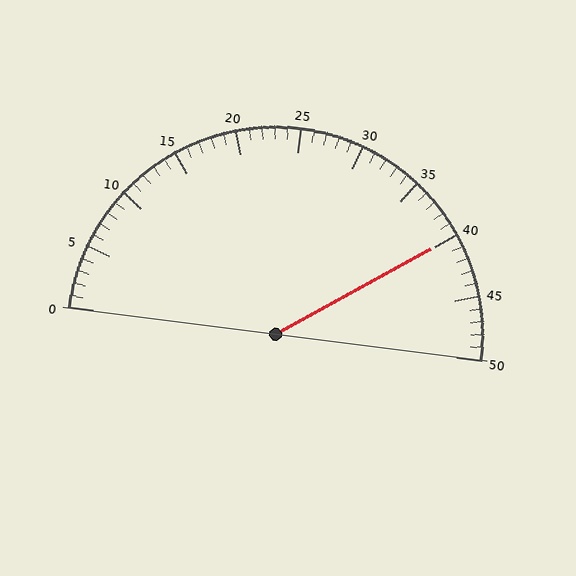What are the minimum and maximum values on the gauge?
The gauge ranges from 0 to 50.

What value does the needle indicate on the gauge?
The needle indicates approximately 40.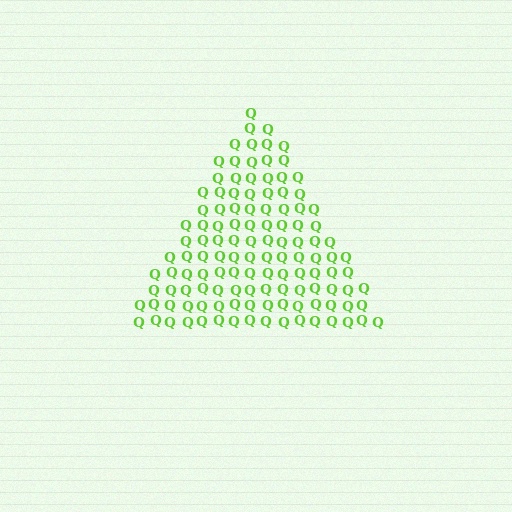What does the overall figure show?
The overall figure shows a triangle.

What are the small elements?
The small elements are letter Q's.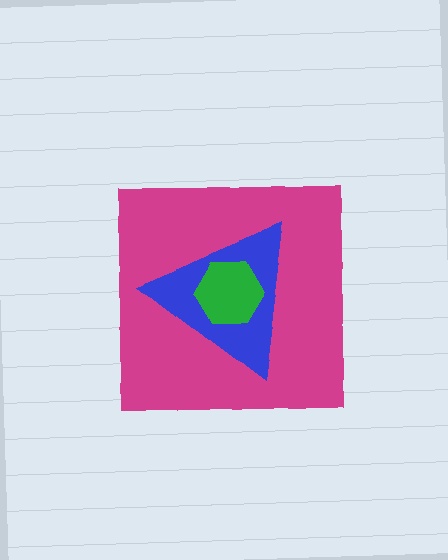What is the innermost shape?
The green hexagon.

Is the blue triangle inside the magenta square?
Yes.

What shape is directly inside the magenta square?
The blue triangle.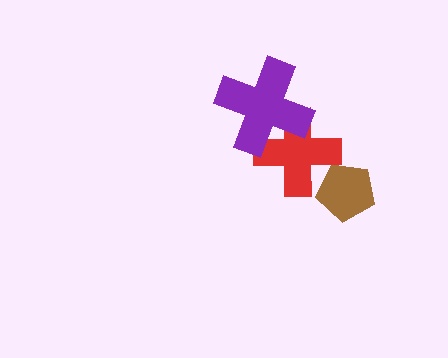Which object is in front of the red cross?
The purple cross is in front of the red cross.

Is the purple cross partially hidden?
No, no other shape covers it.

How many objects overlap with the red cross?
2 objects overlap with the red cross.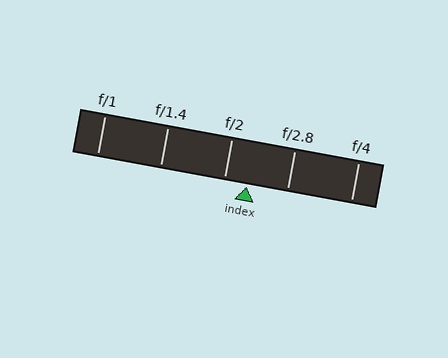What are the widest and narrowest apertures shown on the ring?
The widest aperture shown is f/1 and the narrowest is f/4.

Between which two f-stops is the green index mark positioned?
The index mark is between f/2 and f/2.8.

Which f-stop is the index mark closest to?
The index mark is closest to f/2.